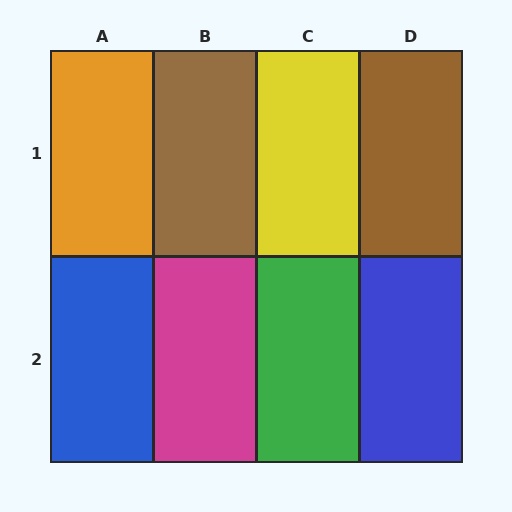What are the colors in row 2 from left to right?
Blue, magenta, green, blue.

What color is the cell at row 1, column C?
Yellow.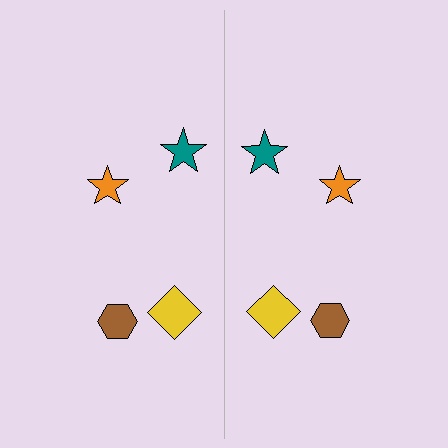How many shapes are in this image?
There are 8 shapes in this image.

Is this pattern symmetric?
Yes, this pattern has bilateral (reflection) symmetry.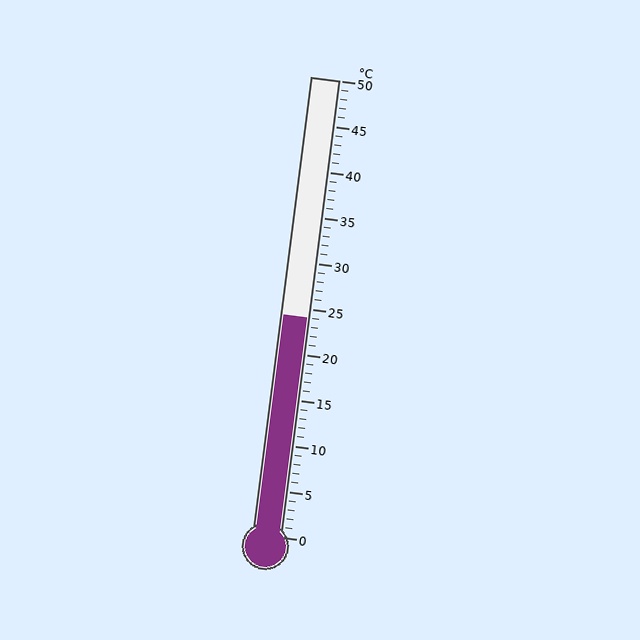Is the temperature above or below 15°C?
The temperature is above 15°C.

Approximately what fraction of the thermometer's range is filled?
The thermometer is filled to approximately 50% of its range.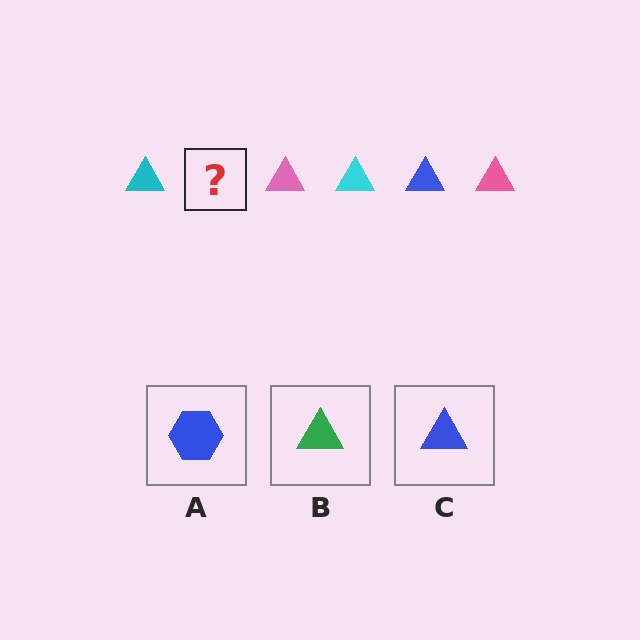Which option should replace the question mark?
Option C.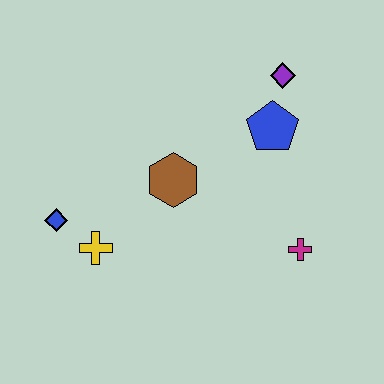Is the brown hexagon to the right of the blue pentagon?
No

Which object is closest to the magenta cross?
The blue pentagon is closest to the magenta cross.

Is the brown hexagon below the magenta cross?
No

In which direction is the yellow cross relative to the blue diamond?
The yellow cross is to the right of the blue diamond.